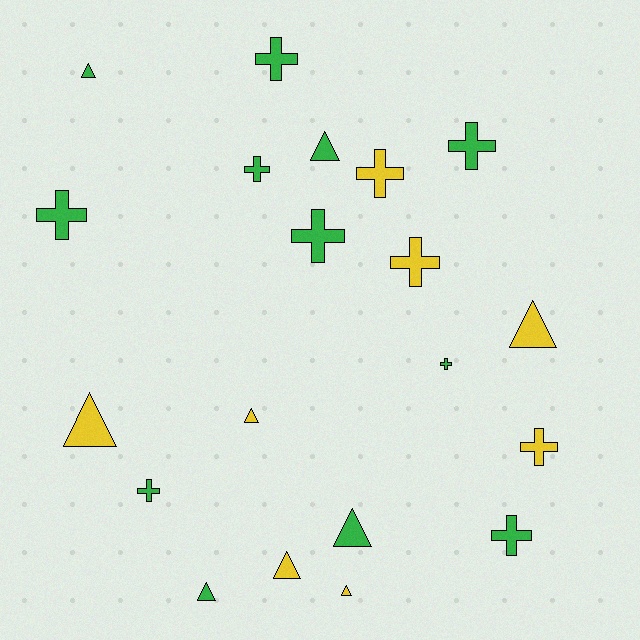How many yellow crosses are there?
There are 3 yellow crosses.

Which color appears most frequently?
Green, with 12 objects.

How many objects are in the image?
There are 20 objects.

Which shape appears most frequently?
Cross, with 11 objects.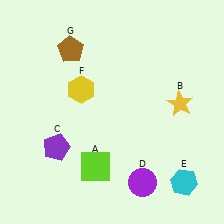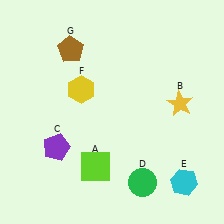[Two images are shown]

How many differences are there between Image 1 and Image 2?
There is 1 difference between the two images.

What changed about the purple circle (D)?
In Image 1, D is purple. In Image 2, it changed to green.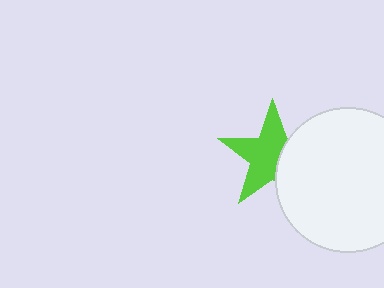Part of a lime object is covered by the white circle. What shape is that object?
It is a star.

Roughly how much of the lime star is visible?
About half of it is visible (roughly 64%).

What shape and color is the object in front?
The object in front is a white circle.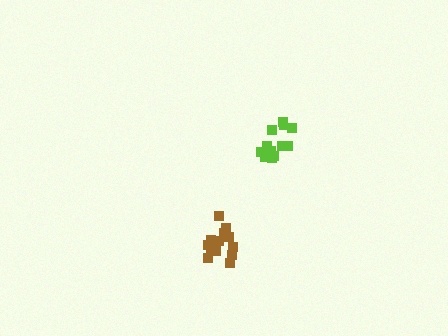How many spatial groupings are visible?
There are 2 spatial groupings.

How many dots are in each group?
Group 1: 12 dots, Group 2: 14 dots (26 total).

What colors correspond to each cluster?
The clusters are colored: lime, brown.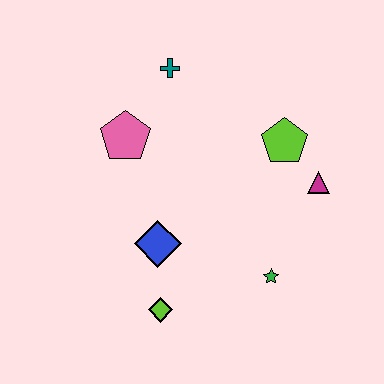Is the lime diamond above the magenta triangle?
No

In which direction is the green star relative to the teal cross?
The green star is below the teal cross.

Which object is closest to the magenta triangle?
The lime pentagon is closest to the magenta triangle.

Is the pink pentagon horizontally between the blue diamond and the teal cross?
No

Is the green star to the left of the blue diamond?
No